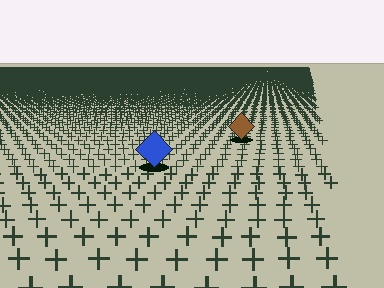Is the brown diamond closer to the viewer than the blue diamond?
No. The blue diamond is closer — you can tell from the texture gradient: the ground texture is coarser near it.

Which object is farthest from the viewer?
The brown diamond is farthest from the viewer. It appears smaller and the ground texture around it is denser.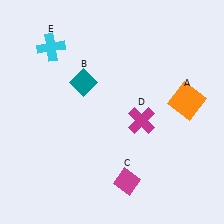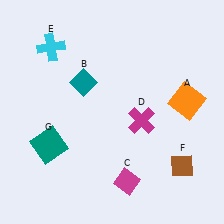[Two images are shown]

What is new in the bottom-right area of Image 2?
A brown diamond (F) was added in the bottom-right area of Image 2.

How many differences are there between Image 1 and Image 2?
There are 2 differences between the two images.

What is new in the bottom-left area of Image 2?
A teal square (G) was added in the bottom-left area of Image 2.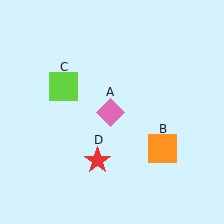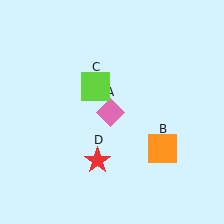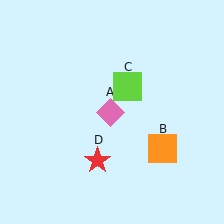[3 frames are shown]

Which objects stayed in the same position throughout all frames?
Pink diamond (object A) and orange square (object B) and red star (object D) remained stationary.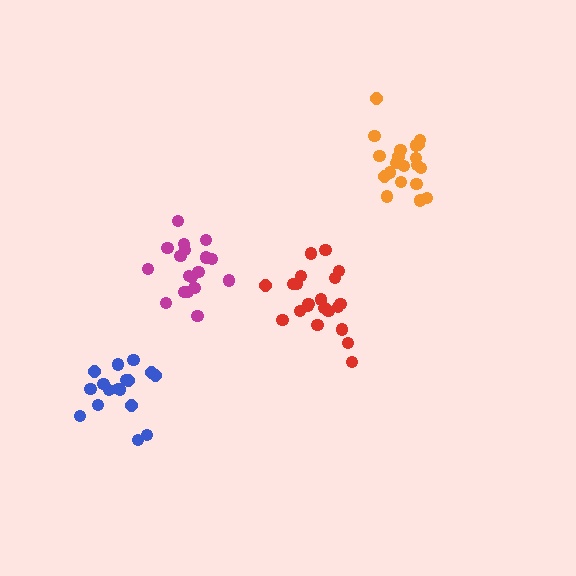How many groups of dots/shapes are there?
There are 4 groups.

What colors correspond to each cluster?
The clusters are colored: magenta, red, blue, orange.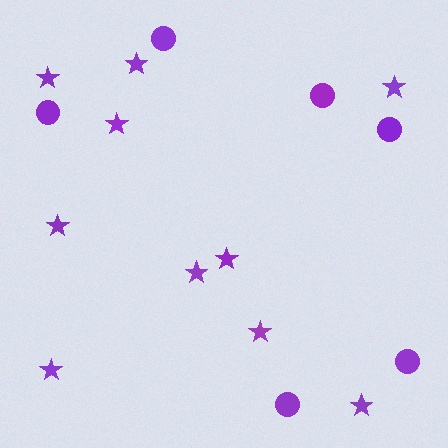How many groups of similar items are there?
There are 2 groups: one group of stars (10) and one group of circles (6).